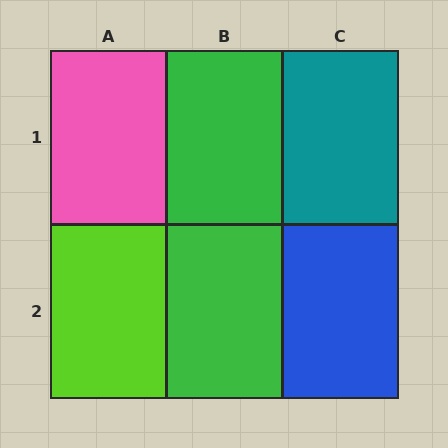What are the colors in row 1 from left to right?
Pink, green, teal.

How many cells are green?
2 cells are green.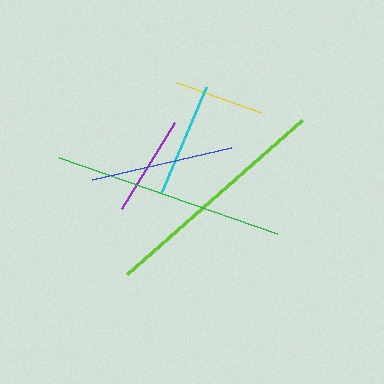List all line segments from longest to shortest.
From longest to shortest: lime, green, blue, cyan, purple, yellow.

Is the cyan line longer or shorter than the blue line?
The blue line is longer than the cyan line.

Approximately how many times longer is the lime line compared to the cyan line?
The lime line is approximately 2.0 times the length of the cyan line.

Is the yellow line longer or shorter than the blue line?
The blue line is longer than the yellow line.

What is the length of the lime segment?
The lime segment is approximately 233 pixels long.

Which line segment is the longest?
The lime line is the longest at approximately 233 pixels.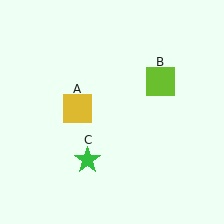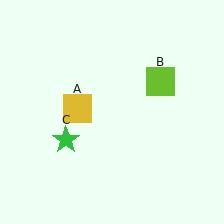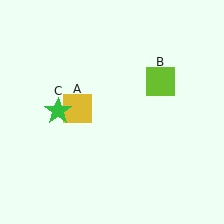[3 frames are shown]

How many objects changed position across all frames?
1 object changed position: green star (object C).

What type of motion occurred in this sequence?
The green star (object C) rotated clockwise around the center of the scene.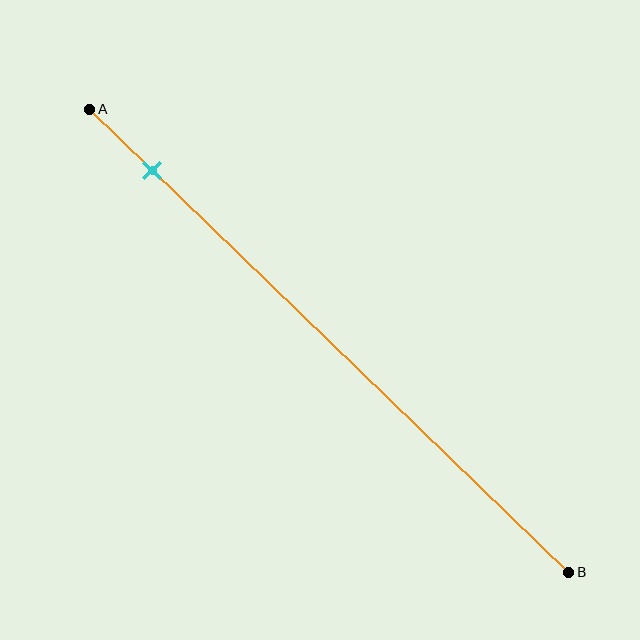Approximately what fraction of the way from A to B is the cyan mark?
The cyan mark is approximately 15% of the way from A to B.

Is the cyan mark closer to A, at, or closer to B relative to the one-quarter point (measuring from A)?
The cyan mark is closer to point A than the one-quarter point of segment AB.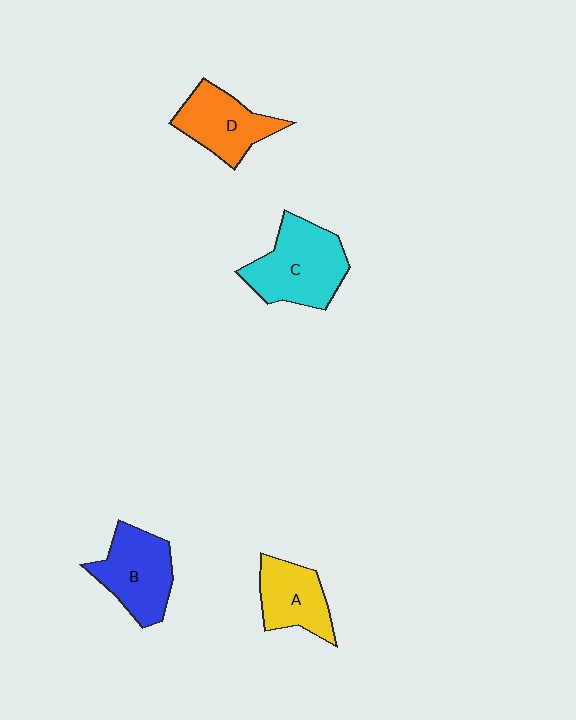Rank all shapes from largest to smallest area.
From largest to smallest: C (cyan), B (blue), D (orange), A (yellow).